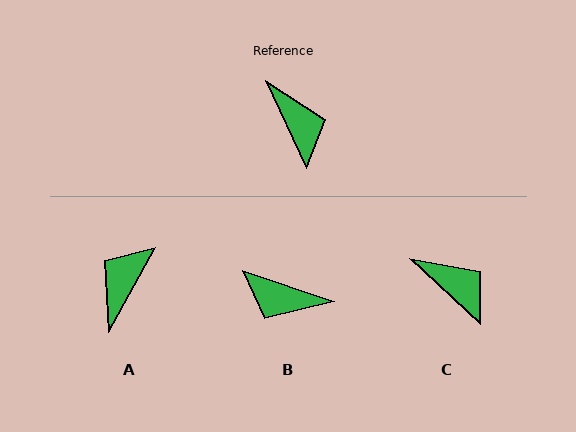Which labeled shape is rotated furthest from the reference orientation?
B, about 134 degrees away.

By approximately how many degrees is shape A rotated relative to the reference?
Approximately 126 degrees counter-clockwise.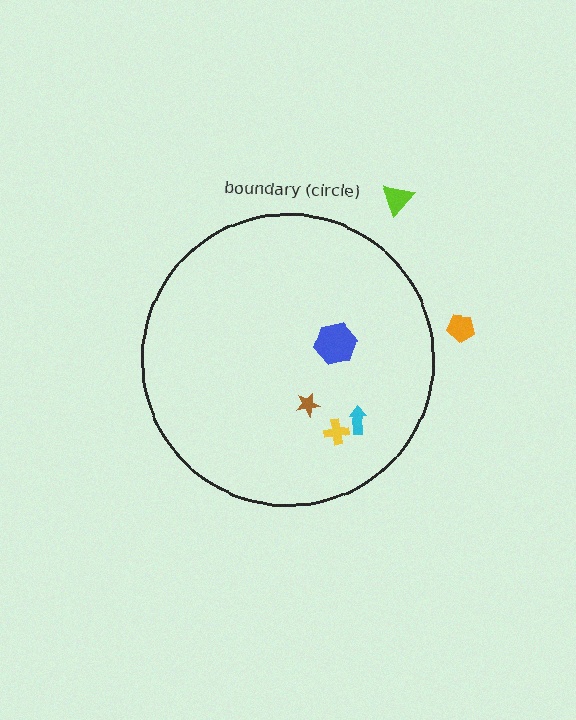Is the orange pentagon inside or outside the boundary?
Outside.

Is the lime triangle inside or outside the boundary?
Outside.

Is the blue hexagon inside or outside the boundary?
Inside.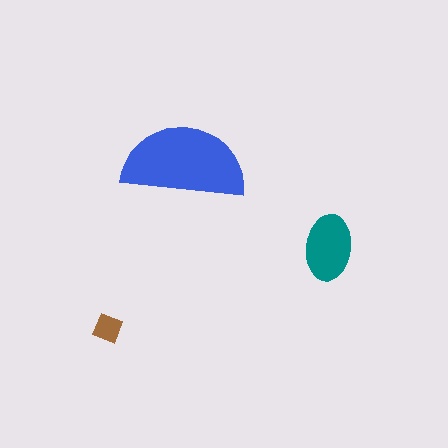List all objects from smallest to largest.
The brown diamond, the teal ellipse, the blue semicircle.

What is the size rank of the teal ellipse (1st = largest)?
2nd.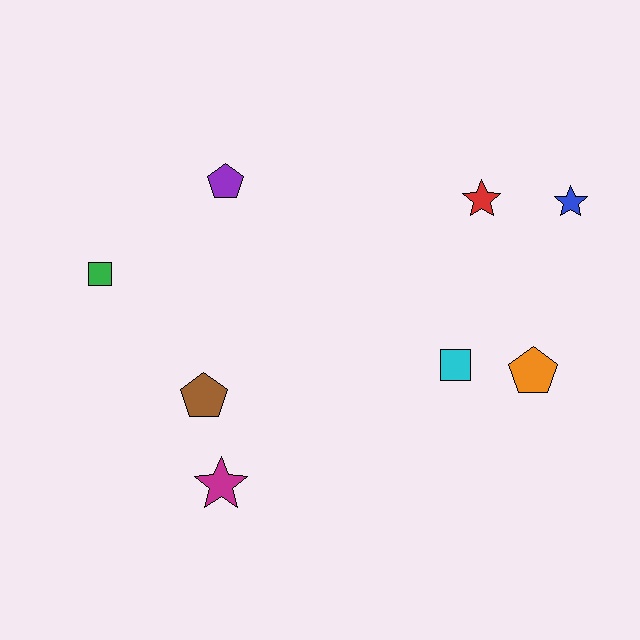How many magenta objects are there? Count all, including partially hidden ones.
There is 1 magenta object.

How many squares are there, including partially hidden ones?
There are 2 squares.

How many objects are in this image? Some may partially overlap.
There are 8 objects.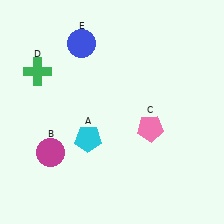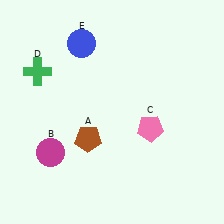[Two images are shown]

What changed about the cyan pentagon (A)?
In Image 1, A is cyan. In Image 2, it changed to brown.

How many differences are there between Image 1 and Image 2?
There is 1 difference between the two images.